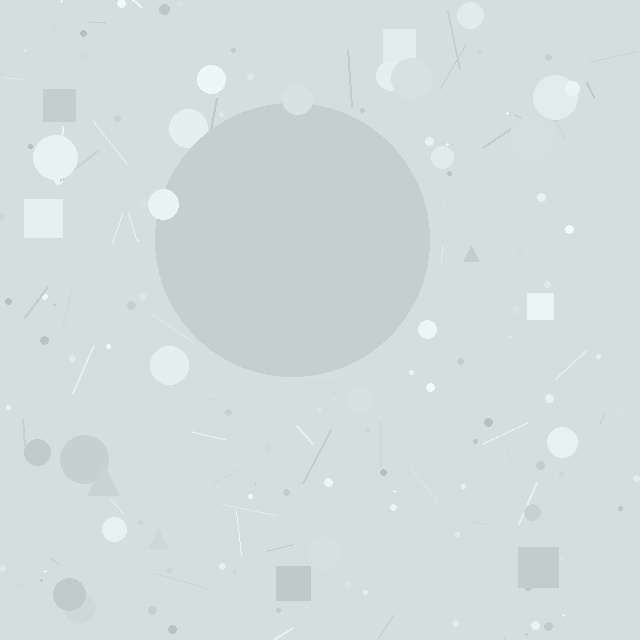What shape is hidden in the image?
A circle is hidden in the image.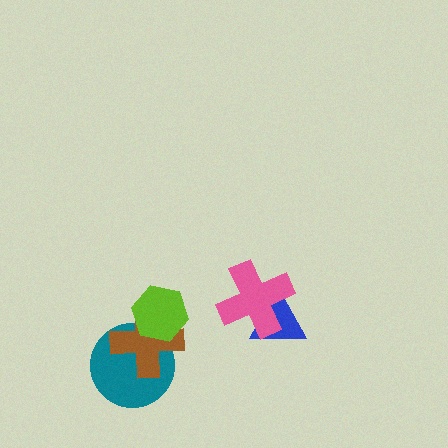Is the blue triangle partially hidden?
Yes, it is partially covered by another shape.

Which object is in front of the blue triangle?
The pink cross is in front of the blue triangle.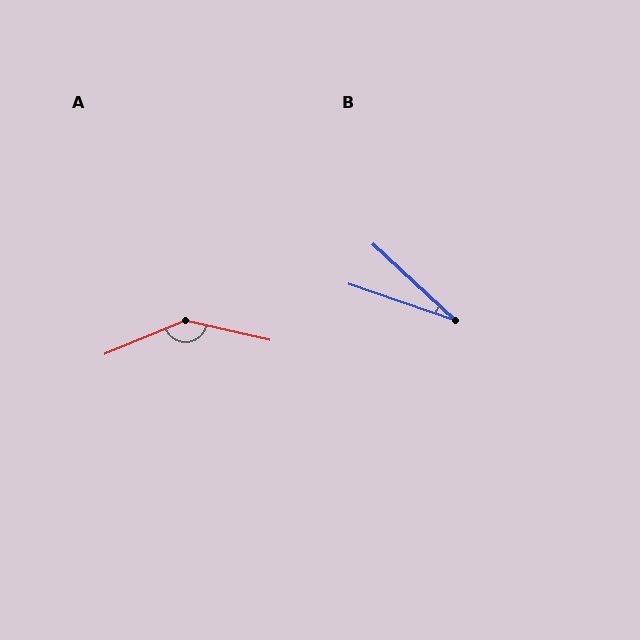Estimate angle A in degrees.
Approximately 144 degrees.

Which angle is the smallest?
B, at approximately 24 degrees.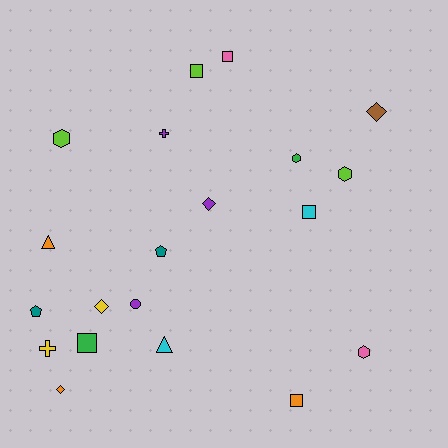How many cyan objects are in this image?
There are 2 cyan objects.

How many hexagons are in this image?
There are 4 hexagons.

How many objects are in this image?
There are 20 objects.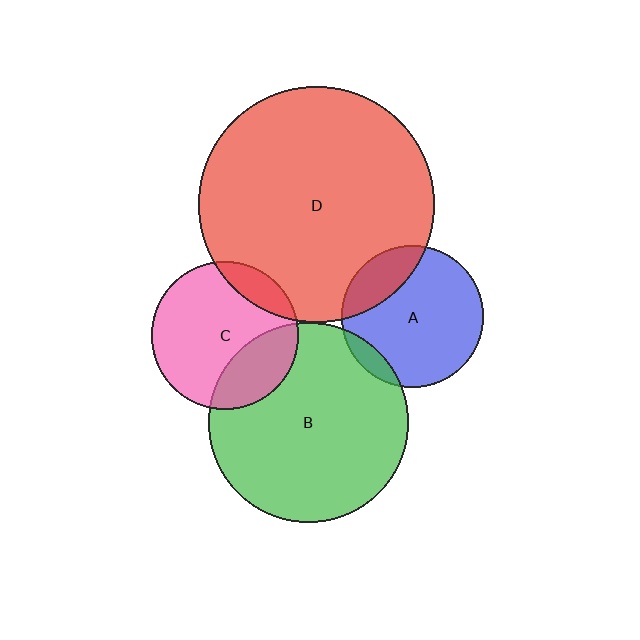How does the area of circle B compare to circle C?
Approximately 1.8 times.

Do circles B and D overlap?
Yes.